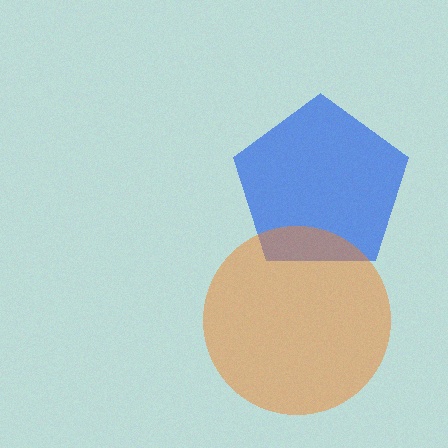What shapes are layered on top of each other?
The layered shapes are: a blue pentagon, an orange circle.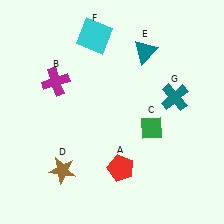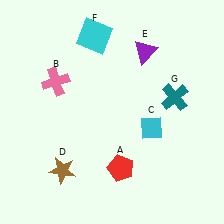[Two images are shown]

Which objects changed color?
B changed from magenta to pink. C changed from green to cyan. E changed from teal to purple.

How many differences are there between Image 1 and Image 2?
There are 3 differences between the two images.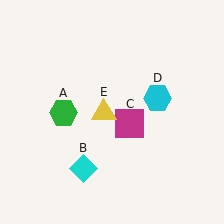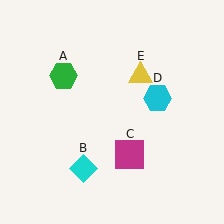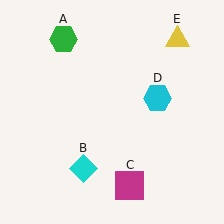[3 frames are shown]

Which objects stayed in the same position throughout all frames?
Cyan diamond (object B) and cyan hexagon (object D) remained stationary.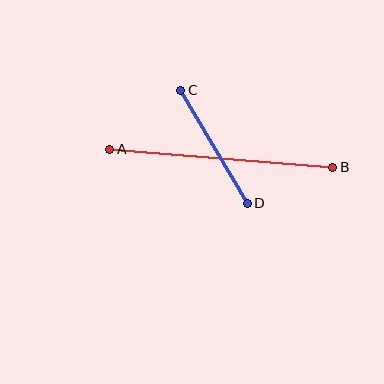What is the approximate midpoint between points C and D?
The midpoint is at approximately (214, 147) pixels.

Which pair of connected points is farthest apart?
Points A and B are farthest apart.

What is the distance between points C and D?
The distance is approximately 131 pixels.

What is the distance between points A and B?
The distance is approximately 224 pixels.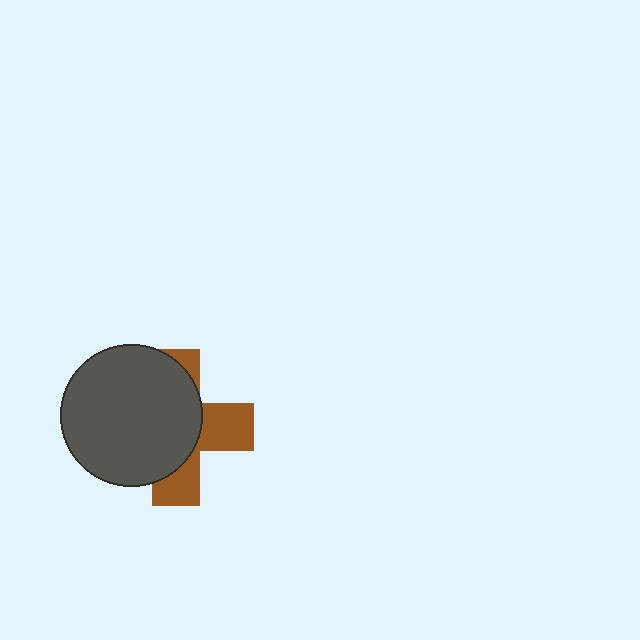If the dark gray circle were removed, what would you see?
You would see the complete brown cross.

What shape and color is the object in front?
The object in front is a dark gray circle.